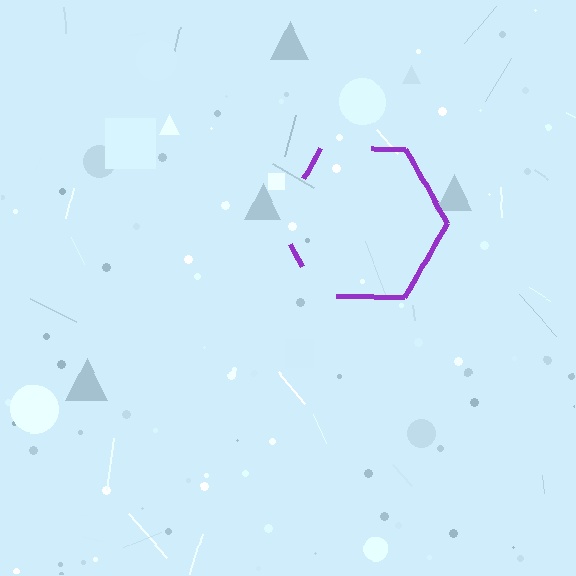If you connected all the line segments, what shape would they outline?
They would outline a hexagon.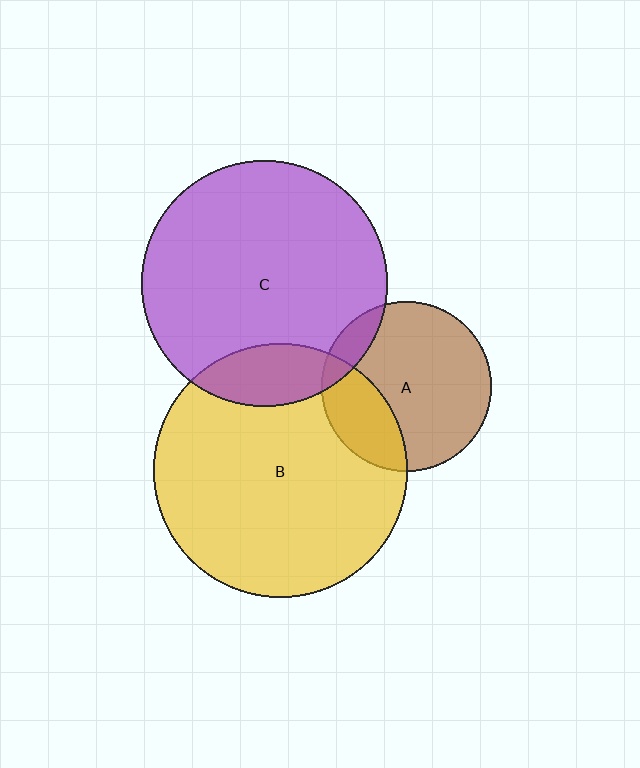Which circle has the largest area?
Circle B (yellow).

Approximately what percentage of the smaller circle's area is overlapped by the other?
Approximately 10%.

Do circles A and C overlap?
Yes.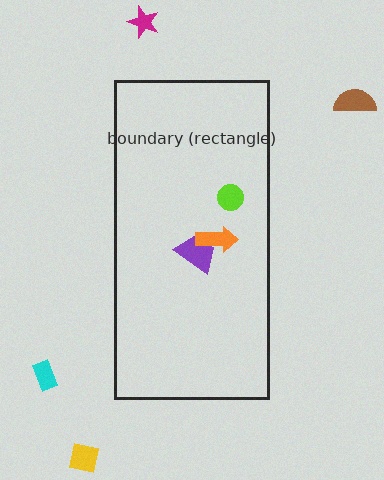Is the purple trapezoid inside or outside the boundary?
Inside.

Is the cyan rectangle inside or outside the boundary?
Outside.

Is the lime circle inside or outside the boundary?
Inside.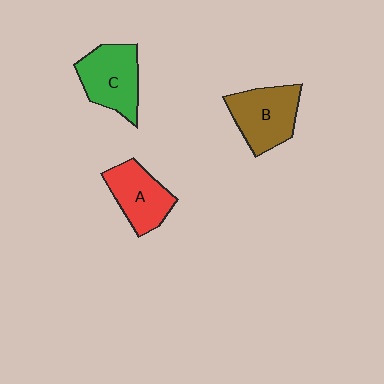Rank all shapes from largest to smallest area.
From largest to smallest: C (green), B (brown), A (red).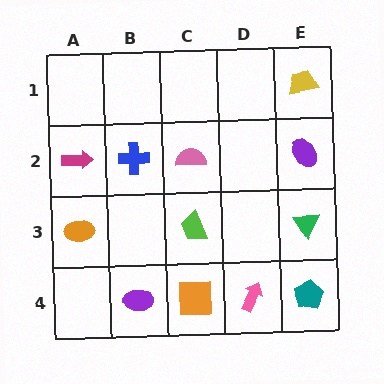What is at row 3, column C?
A lime trapezoid.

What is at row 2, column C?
A pink semicircle.